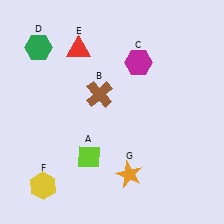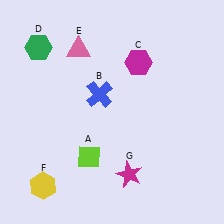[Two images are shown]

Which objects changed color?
B changed from brown to blue. E changed from red to pink. G changed from orange to magenta.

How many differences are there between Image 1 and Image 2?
There are 3 differences between the two images.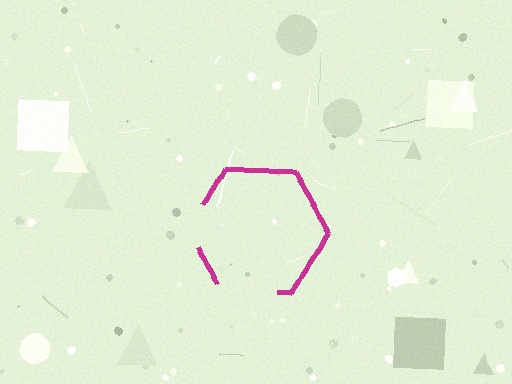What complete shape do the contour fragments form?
The contour fragments form a hexagon.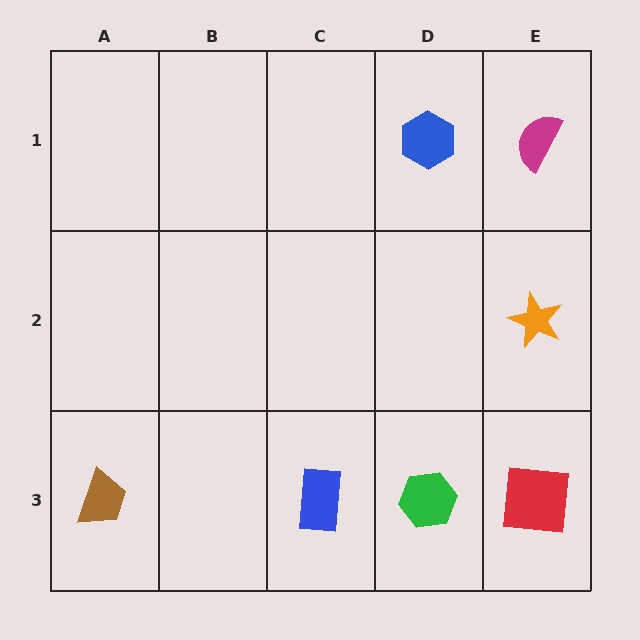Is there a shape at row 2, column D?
No, that cell is empty.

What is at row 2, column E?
An orange star.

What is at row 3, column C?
A blue rectangle.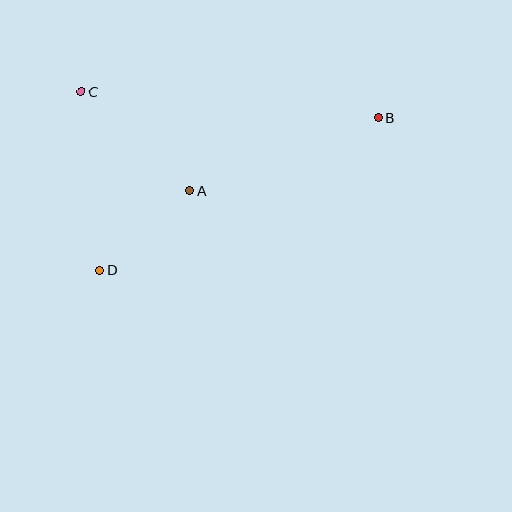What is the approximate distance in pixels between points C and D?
The distance between C and D is approximately 179 pixels.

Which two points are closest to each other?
Points A and D are closest to each other.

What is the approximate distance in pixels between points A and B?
The distance between A and B is approximately 202 pixels.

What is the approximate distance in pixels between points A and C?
The distance between A and C is approximately 147 pixels.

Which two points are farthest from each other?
Points B and D are farthest from each other.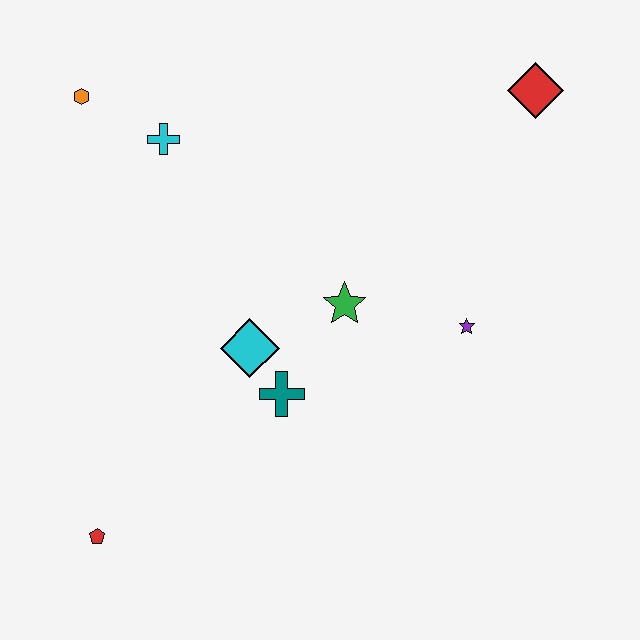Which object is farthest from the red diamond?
The red pentagon is farthest from the red diamond.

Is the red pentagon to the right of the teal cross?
No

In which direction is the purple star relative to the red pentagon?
The purple star is to the right of the red pentagon.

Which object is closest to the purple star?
The green star is closest to the purple star.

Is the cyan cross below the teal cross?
No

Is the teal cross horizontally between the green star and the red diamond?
No